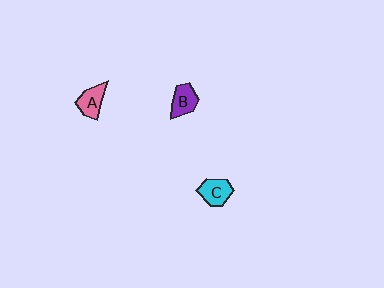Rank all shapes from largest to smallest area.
From largest to smallest: C (cyan), A (pink), B (purple).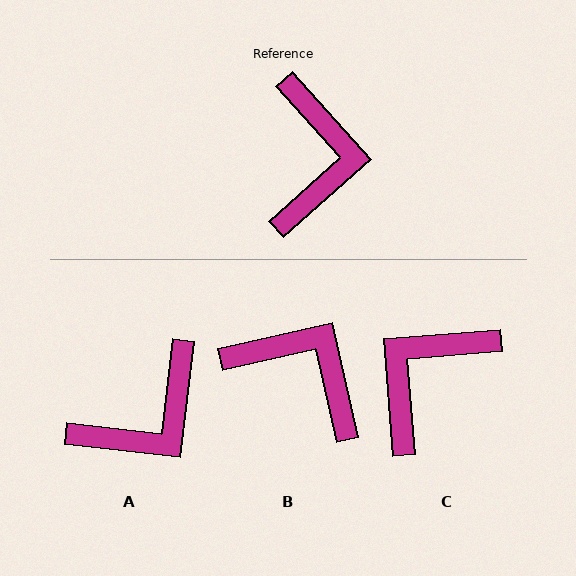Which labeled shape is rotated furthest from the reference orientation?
C, about 143 degrees away.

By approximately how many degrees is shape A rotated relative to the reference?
Approximately 49 degrees clockwise.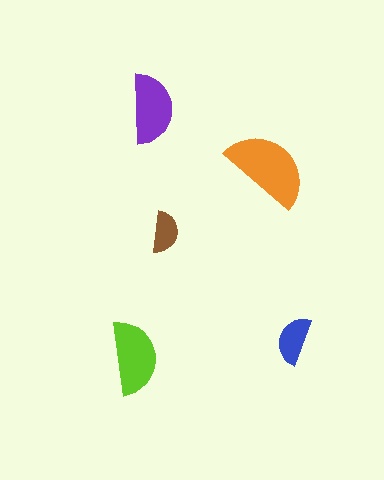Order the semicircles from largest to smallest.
the orange one, the lime one, the purple one, the blue one, the brown one.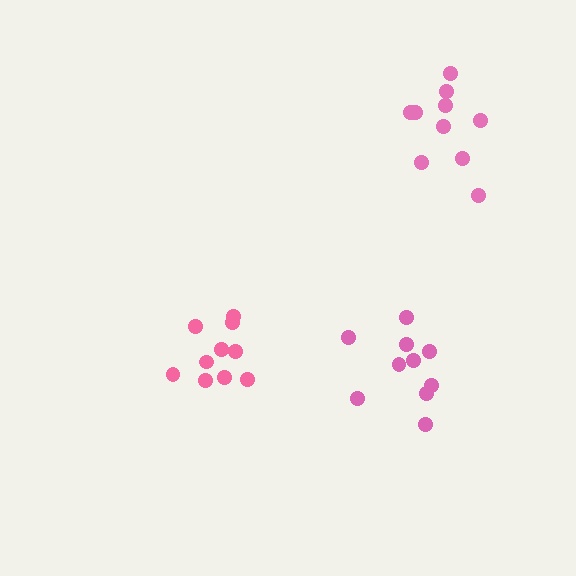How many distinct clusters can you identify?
There are 3 distinct clusters.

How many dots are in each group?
Group 1: 10 dots, Group 2: 10 dots, Group 3: 10 dots (30 total).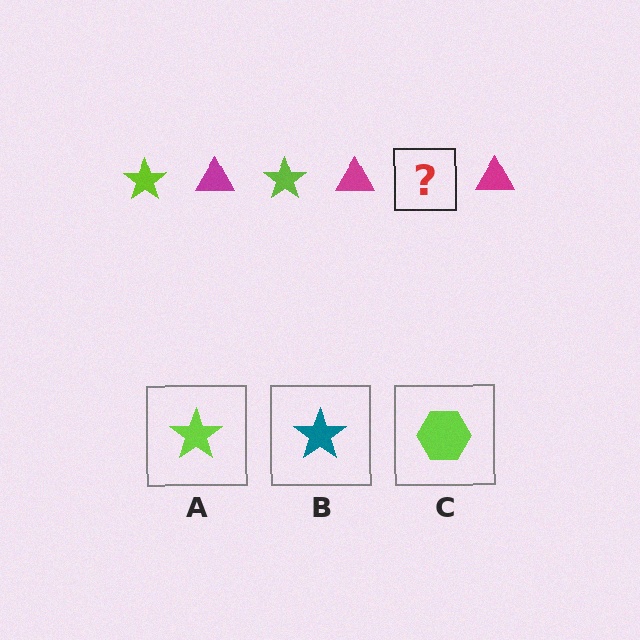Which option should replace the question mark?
Option A.